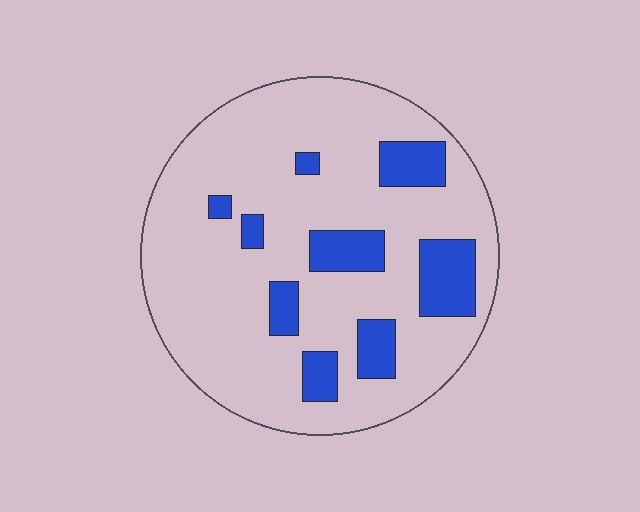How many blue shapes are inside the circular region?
9.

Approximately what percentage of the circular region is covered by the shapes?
Approximately 20%.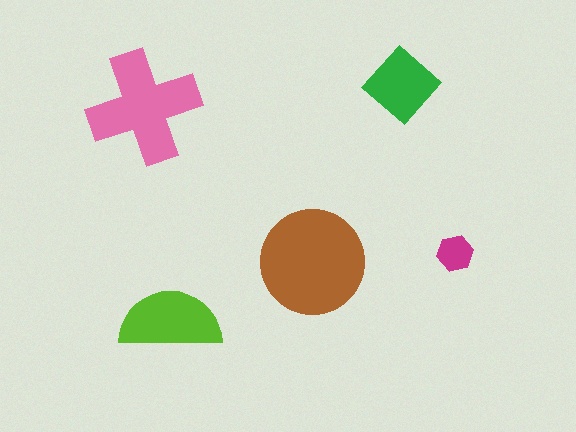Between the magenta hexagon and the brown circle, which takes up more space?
The brown circle.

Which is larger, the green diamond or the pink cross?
The pink cross.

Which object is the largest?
The brown circle.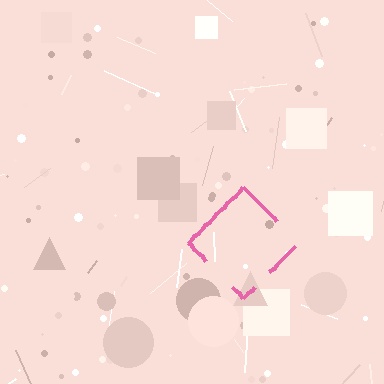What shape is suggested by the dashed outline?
The dashed outline suggests a diamond.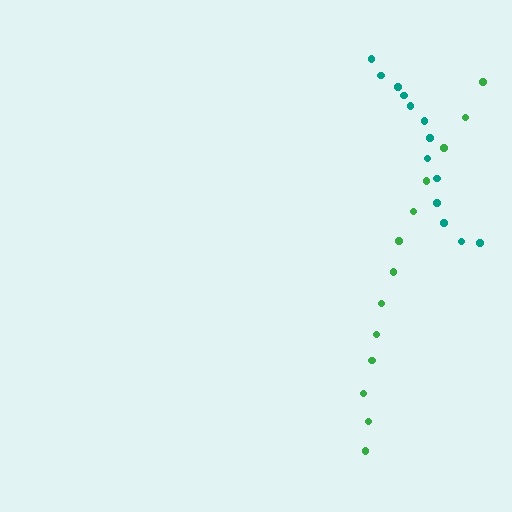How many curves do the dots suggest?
There are 2 distinct paths.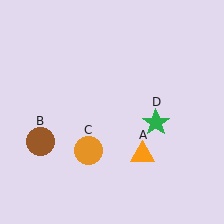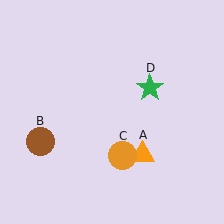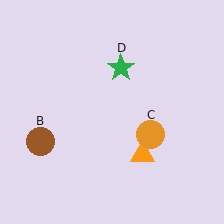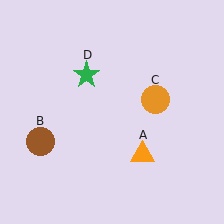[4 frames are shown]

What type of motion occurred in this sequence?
The orange circle (object C), green star (object D) rotated counterclockwise around the center of the scene.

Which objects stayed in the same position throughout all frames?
Orange triangle (object A) and brown circle (object B) remained stationary.